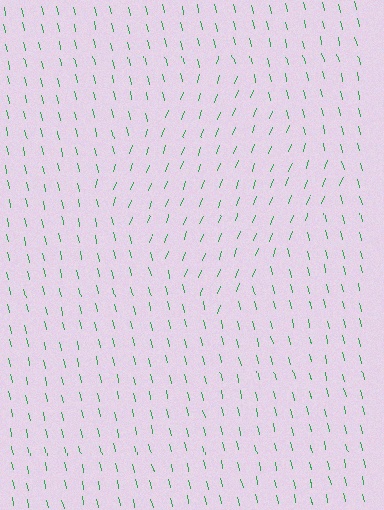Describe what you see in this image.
The image is filled with small green line segments. A diamond region in the image has lines oriented differently from the surrounding lines, creating a visible texture boundary.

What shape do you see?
I see a diamond.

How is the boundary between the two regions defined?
The boundary is defined purely by a change in line orientation (approximately 34 degrees difference). All lines are the same color and thickness.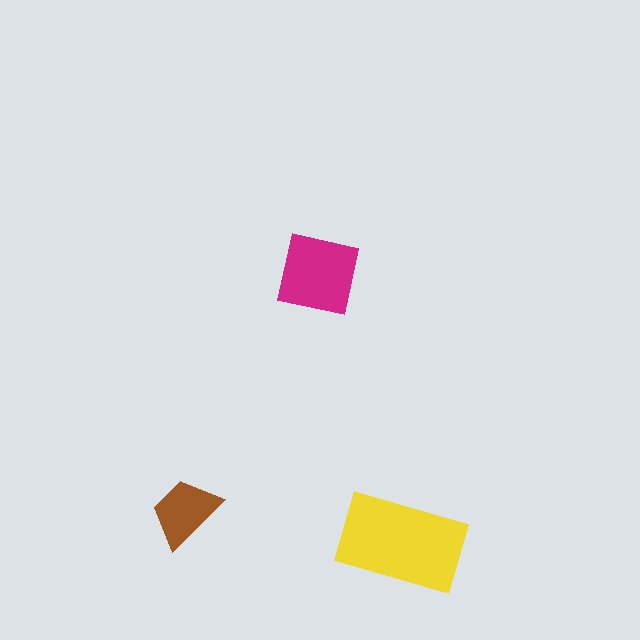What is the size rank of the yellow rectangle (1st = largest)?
1st.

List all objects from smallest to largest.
The brown trapezoid, the magenta square, the yellow rectangle.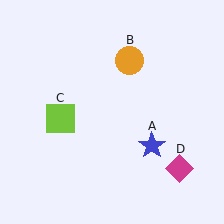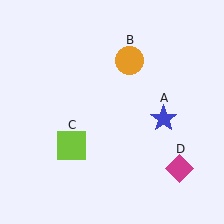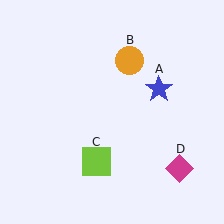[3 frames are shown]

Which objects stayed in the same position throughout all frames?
Orange circle (object B) and magenta diamond (object D) remained stationary.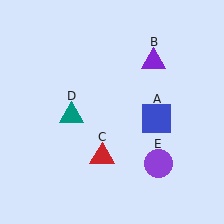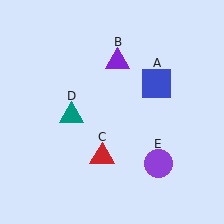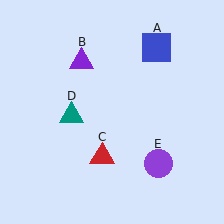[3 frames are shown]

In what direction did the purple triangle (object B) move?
The purple triangle (object B) moved left.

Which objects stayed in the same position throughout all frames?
Red triangle (object C) and teal triangle (object D) and purple circle (object E) remained stationary.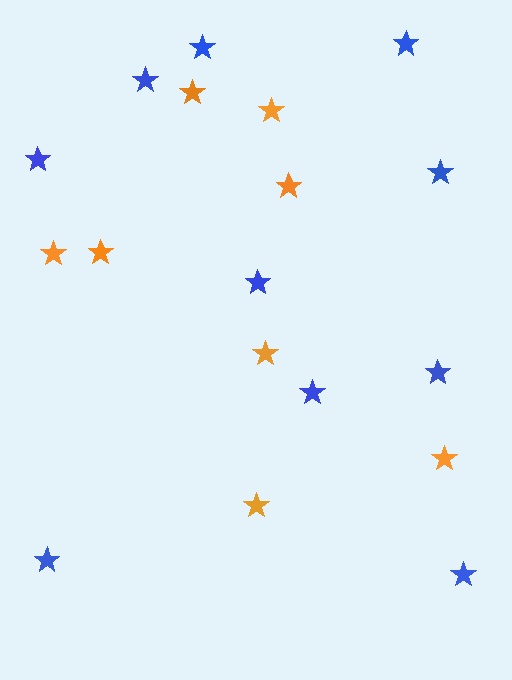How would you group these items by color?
There are 2 groups: one group of orange stars (8) and one group of blue stars (10).